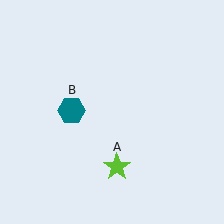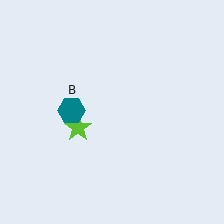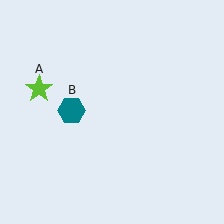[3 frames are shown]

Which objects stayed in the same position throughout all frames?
Teal hexagon (object B) remained stationary.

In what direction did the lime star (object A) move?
The lime star (object A) moved up and to the left.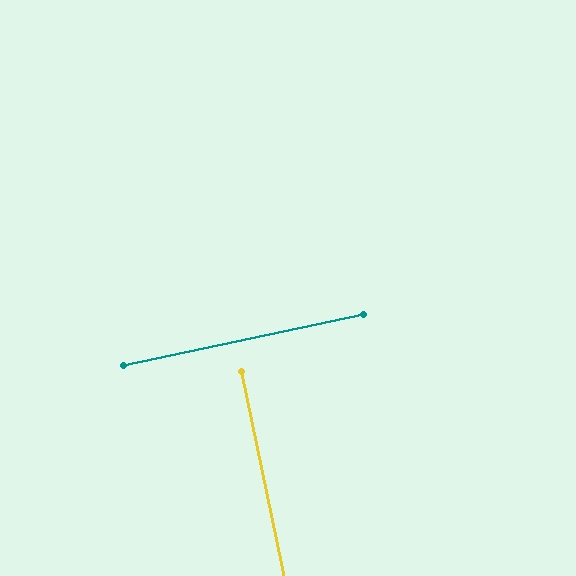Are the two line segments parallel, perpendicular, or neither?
Perpendicular — they meet at approximately 90°.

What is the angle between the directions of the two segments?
Approximately 90 degrees.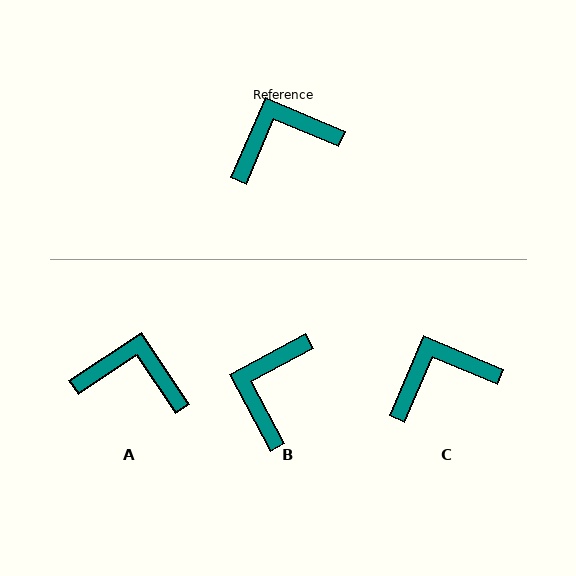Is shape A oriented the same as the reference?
No, it is off by about 33 degrees.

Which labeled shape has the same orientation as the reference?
C.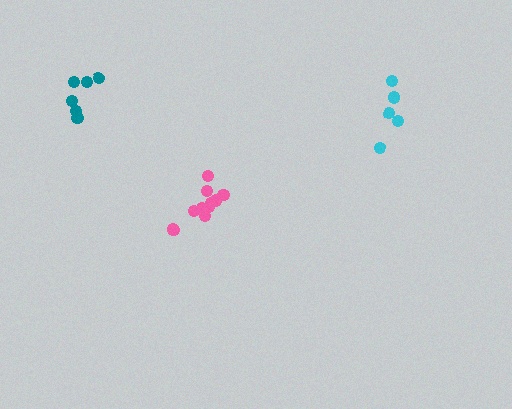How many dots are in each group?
Group 1: 11 dots, Group 2: 6 dots, Group 3: 5 dots (22 total).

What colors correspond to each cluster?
The clusters are colored: pink, teal, cyan.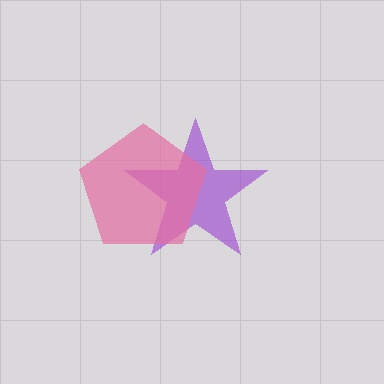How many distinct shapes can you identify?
There are 2 distinct shapes: a purple star, a pink pentagon.